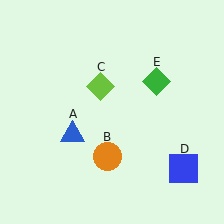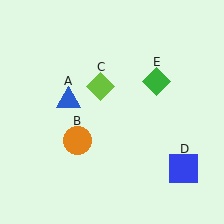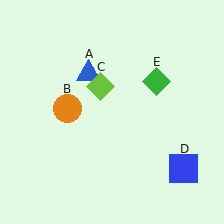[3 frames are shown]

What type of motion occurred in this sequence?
The blue triangle (object A), orange circle (object B) rotated clockwise around the center of the scene.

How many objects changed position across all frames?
2 objects changed position: blue triangle (object A), orange circle (object B).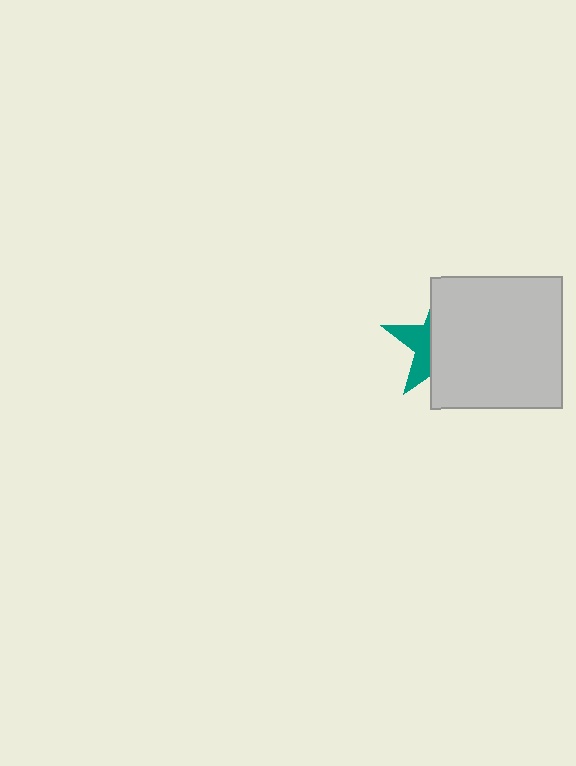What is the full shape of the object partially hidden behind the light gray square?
The partially hidden object is a teal star.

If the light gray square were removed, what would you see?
You would see the complete teal star.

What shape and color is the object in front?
The object in front is a light gray square.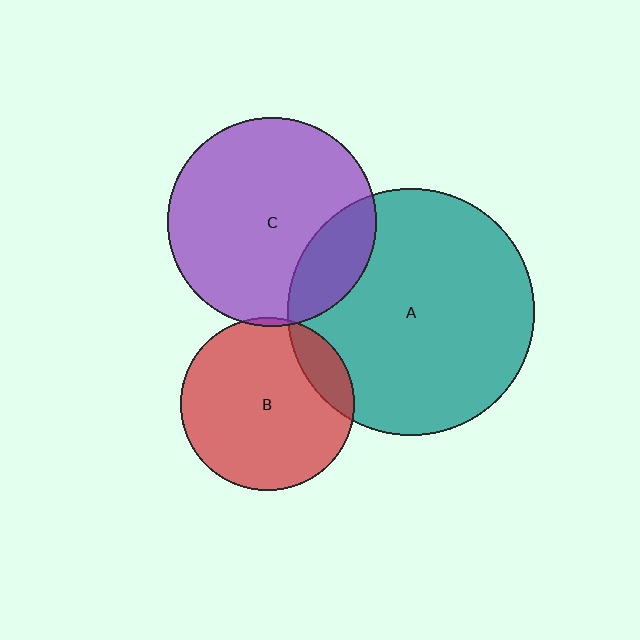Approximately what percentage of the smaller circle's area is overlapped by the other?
Approximately 20%.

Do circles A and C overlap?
Yes.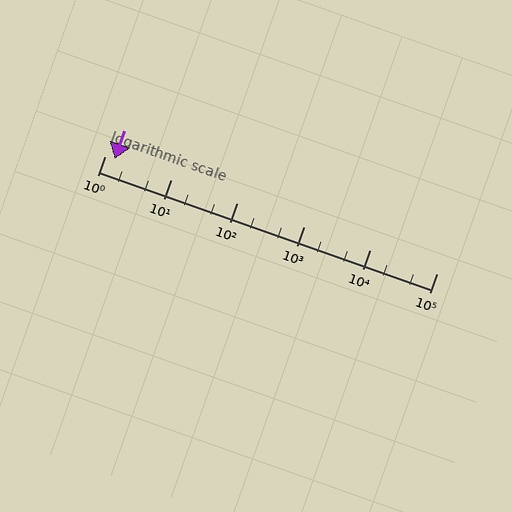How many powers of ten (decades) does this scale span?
The scale spans 5 decades, from 1 to 100000.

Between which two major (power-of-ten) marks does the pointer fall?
The pointer is between 1 and 10.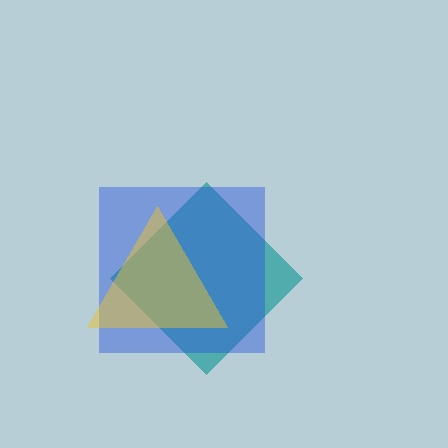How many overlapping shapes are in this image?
There are 3 overlapping shapes in the image.